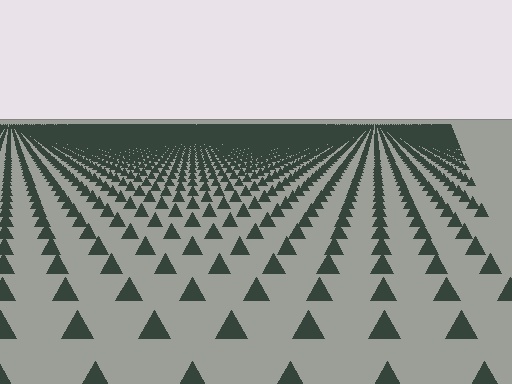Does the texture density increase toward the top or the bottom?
Density increases toward the top.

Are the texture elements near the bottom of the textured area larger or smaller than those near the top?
Larger. Near the bottom, elements are closer to the viewer and appear at a bigger on-screen size.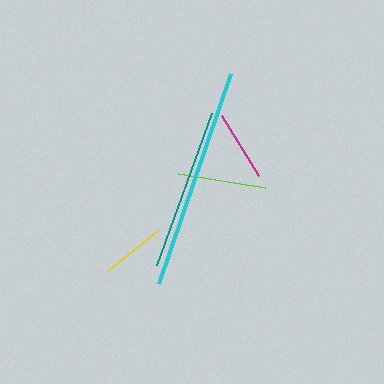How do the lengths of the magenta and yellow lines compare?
The magenta and yellow lines are approximately the same length.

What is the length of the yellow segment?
The yellow segment is approximately 64 pixels long.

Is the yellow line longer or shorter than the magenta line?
The magenta line is longer than the yellow line.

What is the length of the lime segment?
The lime segment is approximately 89 pixels long.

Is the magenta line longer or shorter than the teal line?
The teal line is longer than the magenta line.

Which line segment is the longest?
The cyan line is the longest at approximately 223 pixels.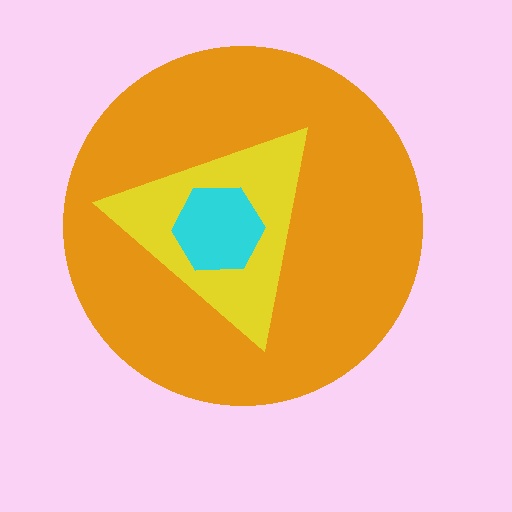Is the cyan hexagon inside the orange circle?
Yes.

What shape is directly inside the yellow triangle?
The cyan hexagon.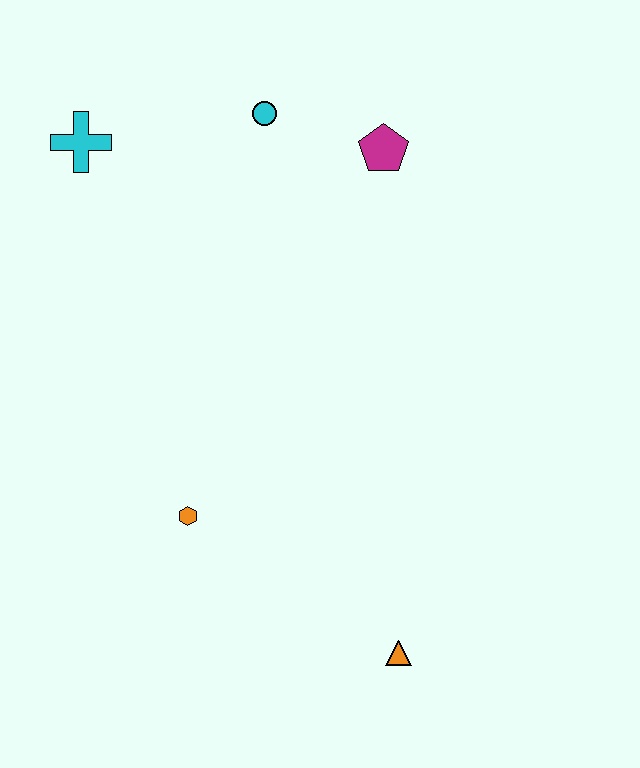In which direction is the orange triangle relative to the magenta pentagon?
The orange triangle is below the magenta pentagon.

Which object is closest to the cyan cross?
The cyan circle is closest to the cyan cross.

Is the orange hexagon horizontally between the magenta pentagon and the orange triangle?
No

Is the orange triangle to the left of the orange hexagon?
No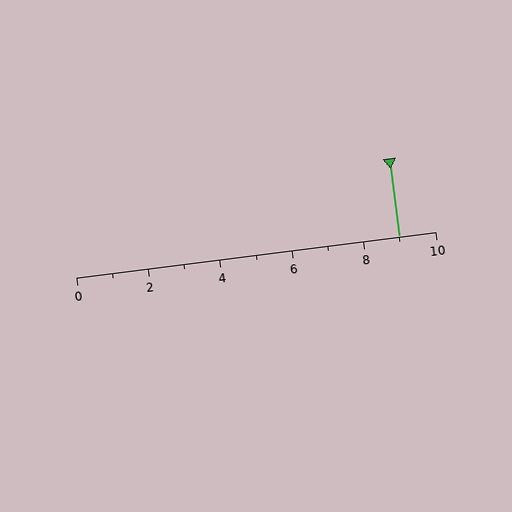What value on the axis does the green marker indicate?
The marker indicates approximately 9.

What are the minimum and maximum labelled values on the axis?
The axis runs from 0 to 10.